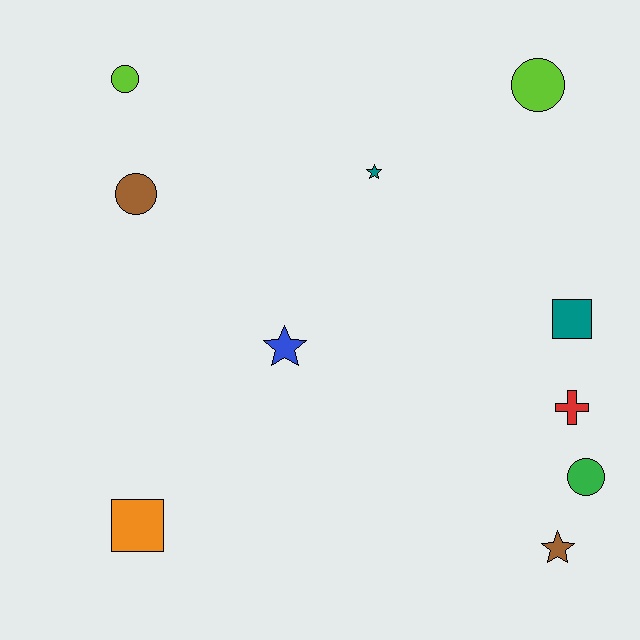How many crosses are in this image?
There is 1 cross.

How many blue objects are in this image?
There is 1 blue object.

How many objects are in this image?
There are 10 objects.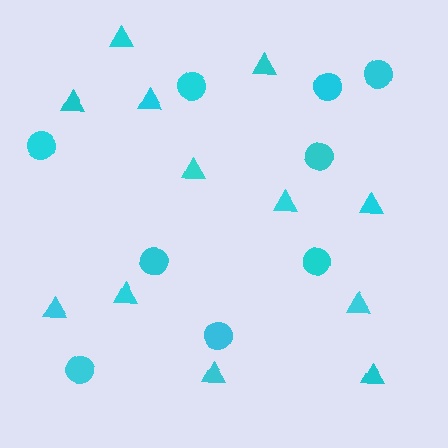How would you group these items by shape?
There are 2 groups: one group of circles (9) and one group of triangles (12).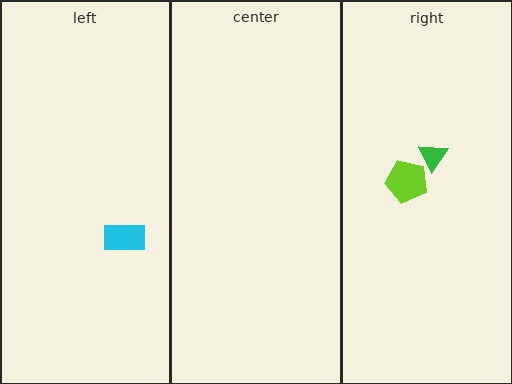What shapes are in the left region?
The cyan rectangle.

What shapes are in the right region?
The lime pentagon, the green triangle.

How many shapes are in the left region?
1.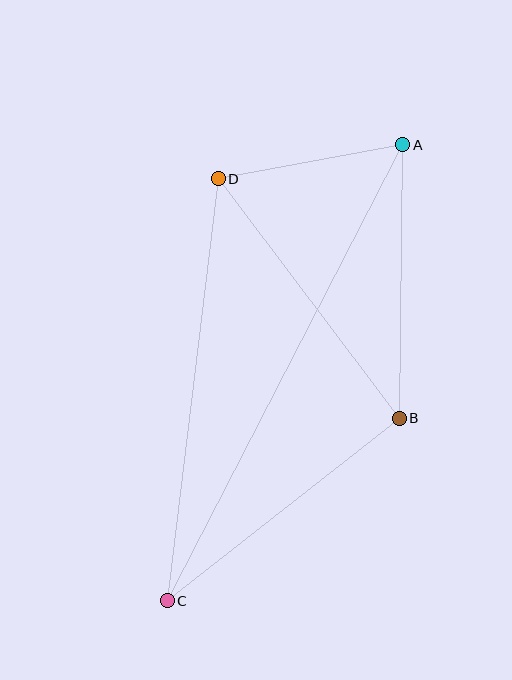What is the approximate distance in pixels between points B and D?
The distance between B and D is approximately 300 pixels.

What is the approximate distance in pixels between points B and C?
The distance between B and C is approximately 295 pixels.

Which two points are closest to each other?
Points A and D are closest to each other.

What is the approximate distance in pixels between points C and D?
The distance between C and D is approximately 425 pixels.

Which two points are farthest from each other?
Points A and C are farthest from each other.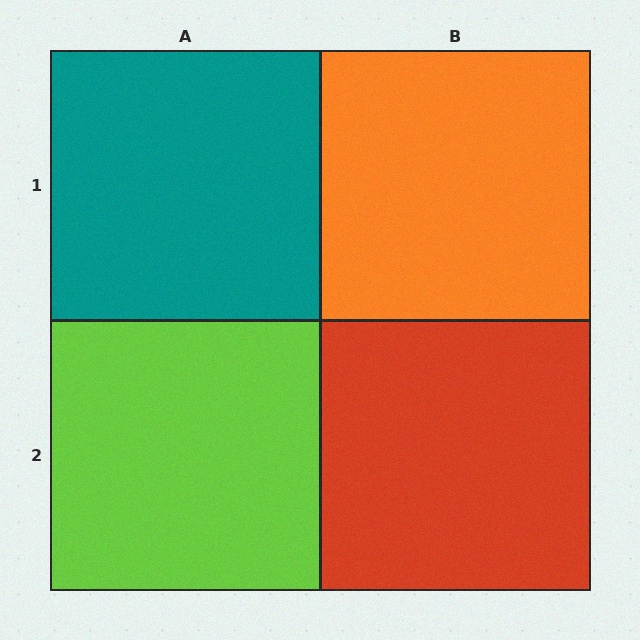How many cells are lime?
1 cell is lime.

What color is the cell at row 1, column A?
Teal.